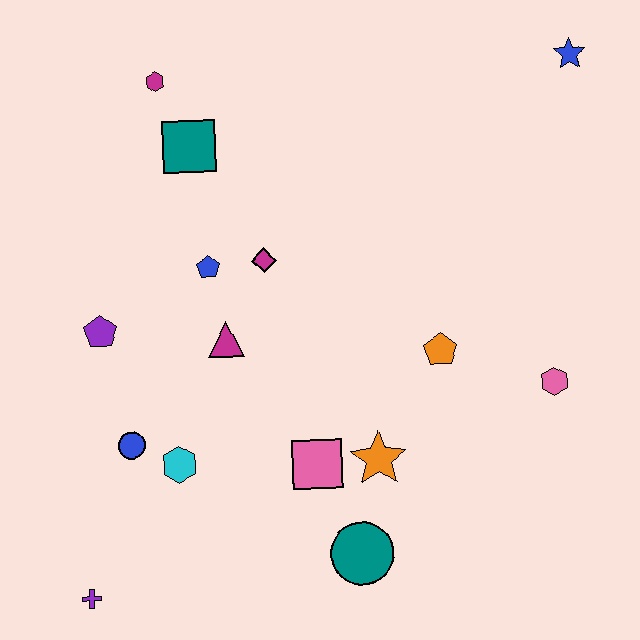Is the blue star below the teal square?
No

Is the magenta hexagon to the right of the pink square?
No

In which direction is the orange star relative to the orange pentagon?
The orange star is below the orange pentagon.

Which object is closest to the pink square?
The orange star is closest to the pink square.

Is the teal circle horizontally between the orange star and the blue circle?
Yes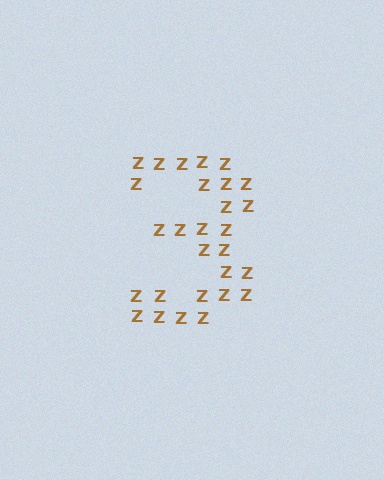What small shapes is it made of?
It is made of small letter Z's.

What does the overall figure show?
The overall figure shows the digit 3.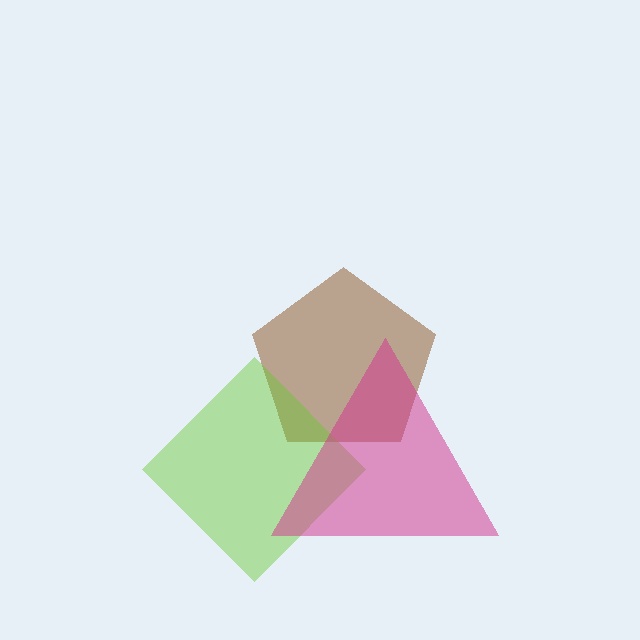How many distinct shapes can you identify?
There are 3 distinct shapes: a brown pentagon, a lime diamond, a magenta triangle.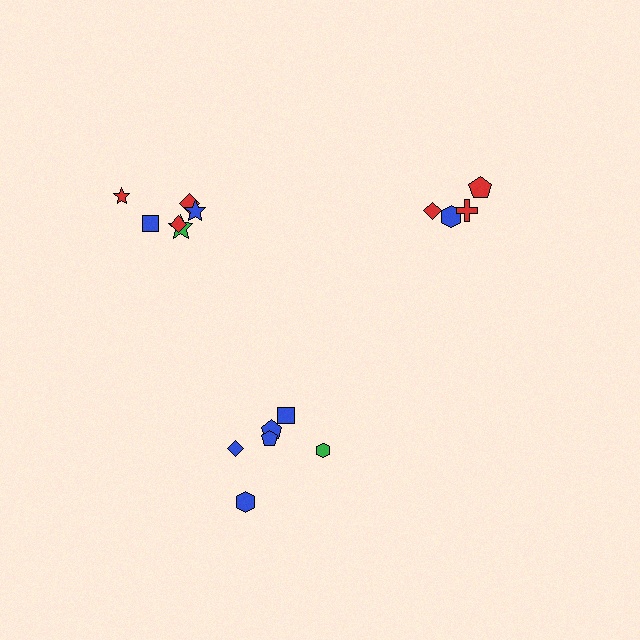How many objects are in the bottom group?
There are 6 objects.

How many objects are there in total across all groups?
There are 16 objects.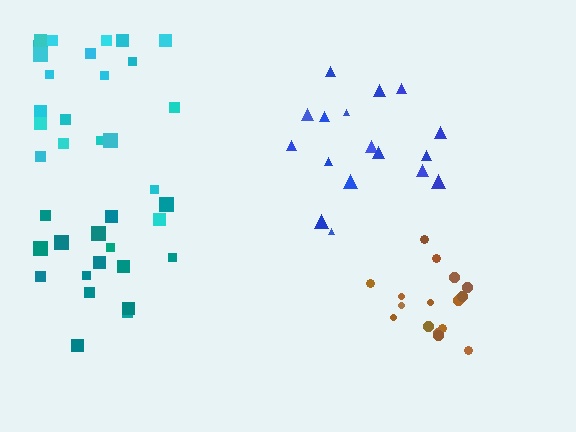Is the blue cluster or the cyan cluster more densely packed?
Cyan.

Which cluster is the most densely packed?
Brown.